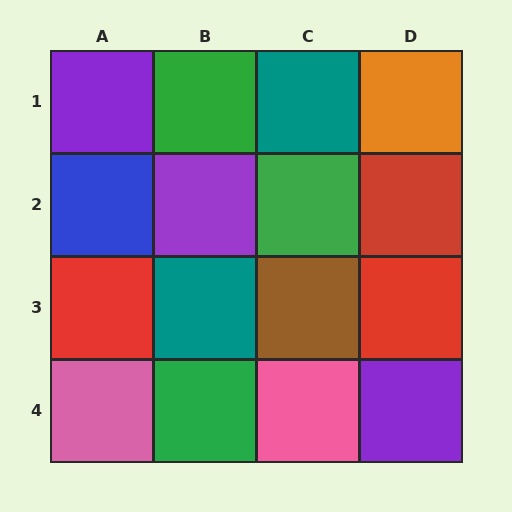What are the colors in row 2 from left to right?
Blue, purple, green, red.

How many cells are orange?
1 cell is orange.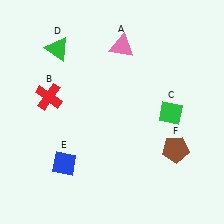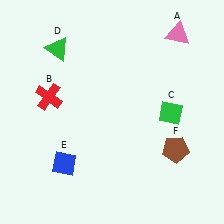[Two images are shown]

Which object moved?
The pink triangle (A) moved right.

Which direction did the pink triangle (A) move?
The pink triangle (A) moved right.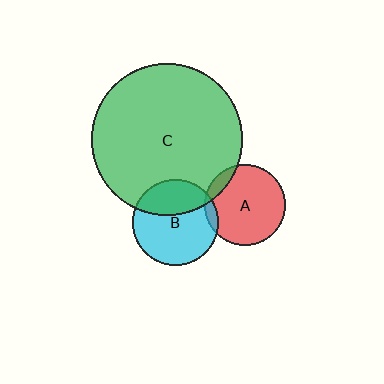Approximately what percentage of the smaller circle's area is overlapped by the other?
Approximately 10%.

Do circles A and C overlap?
Yes.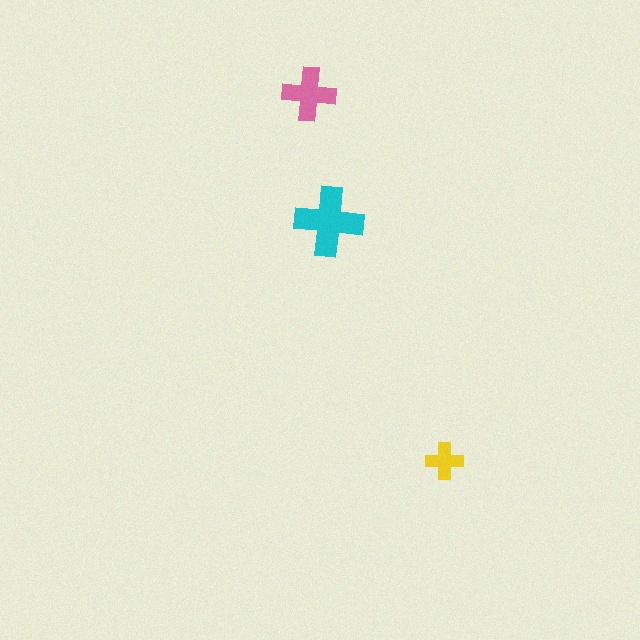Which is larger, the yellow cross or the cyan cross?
The cyan one.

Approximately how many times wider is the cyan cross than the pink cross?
About 1.5 times wider.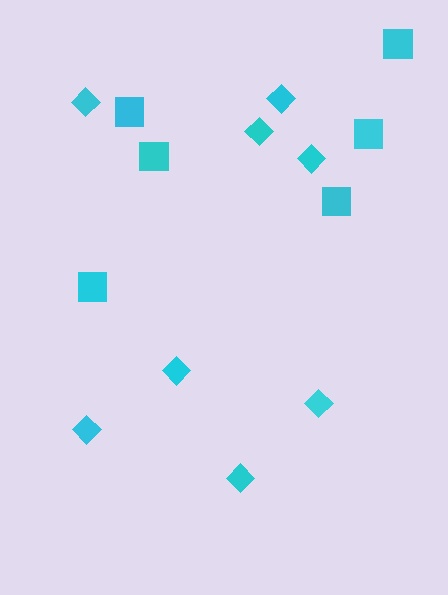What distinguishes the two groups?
There are 2 groups: one group of squares (6) and one group of diamonds (8).